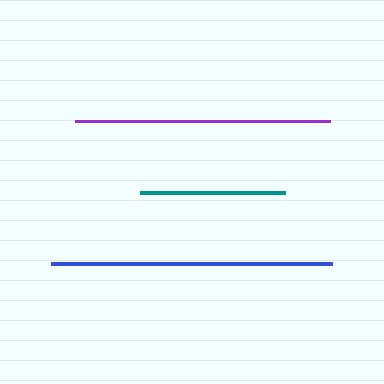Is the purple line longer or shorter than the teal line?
The purple line is longer than the teal line.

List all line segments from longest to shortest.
From longest to shortest: blue, purple, teal.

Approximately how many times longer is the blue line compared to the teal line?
The blue line is approximately 1.9 times the length of the teal line.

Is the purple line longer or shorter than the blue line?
The blue line is longer than the purple line.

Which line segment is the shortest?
The teal line is the shortest at approximately 145 pixels.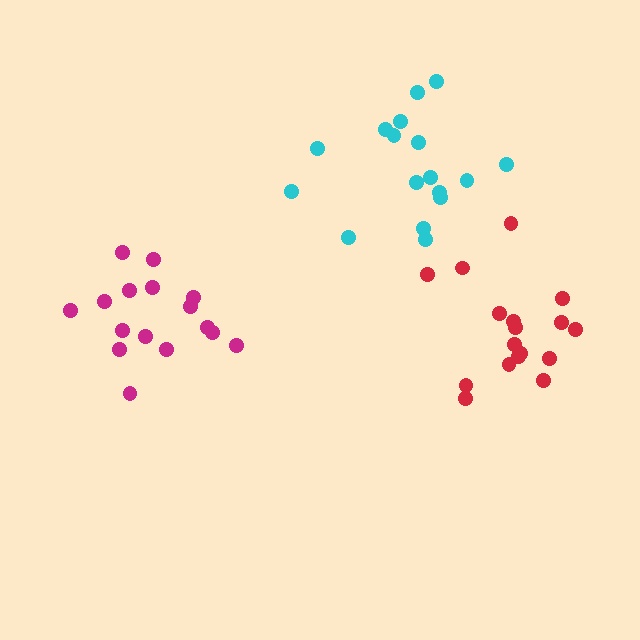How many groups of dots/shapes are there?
There are 3 groups.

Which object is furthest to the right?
The red cluster is rightmost.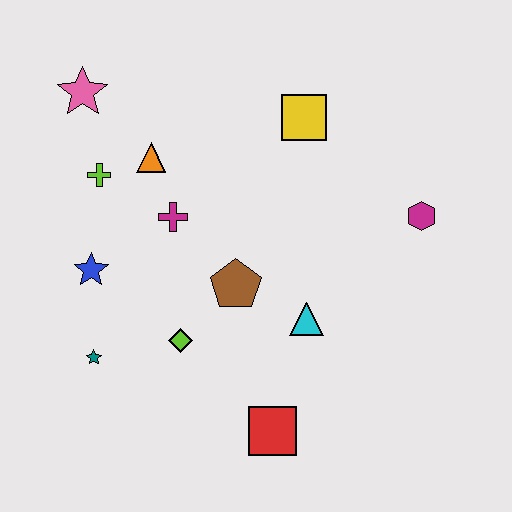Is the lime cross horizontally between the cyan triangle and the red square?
No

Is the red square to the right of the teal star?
Yes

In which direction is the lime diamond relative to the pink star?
The lime diamond is below the pink star.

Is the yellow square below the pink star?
Yes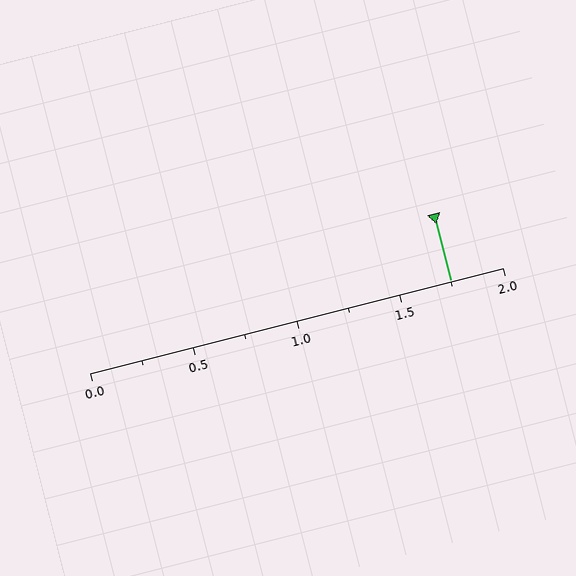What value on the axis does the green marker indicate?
The marker indicates approximately 1.75.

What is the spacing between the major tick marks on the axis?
The major ticks are spaced 0.5 apart.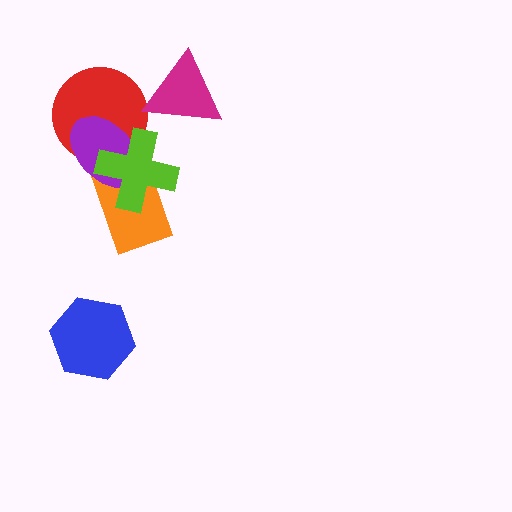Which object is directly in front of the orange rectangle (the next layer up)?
The purple ellipse is directly in front of the orange rectangle.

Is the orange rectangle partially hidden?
Yes, it is partially covered by another shape.